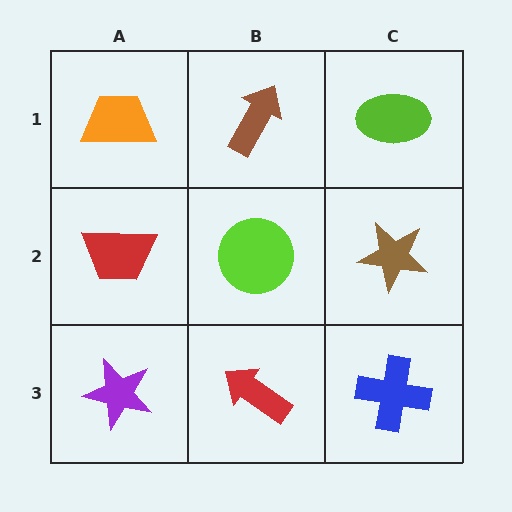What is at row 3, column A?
A purple star.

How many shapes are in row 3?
3 shapes.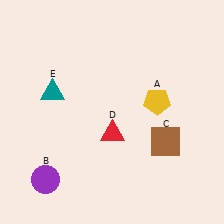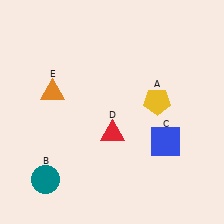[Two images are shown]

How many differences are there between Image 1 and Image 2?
There are 3 differences between the two images.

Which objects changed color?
B changed from purple to teal. C changed from brown to blue. E changed from teal to orange.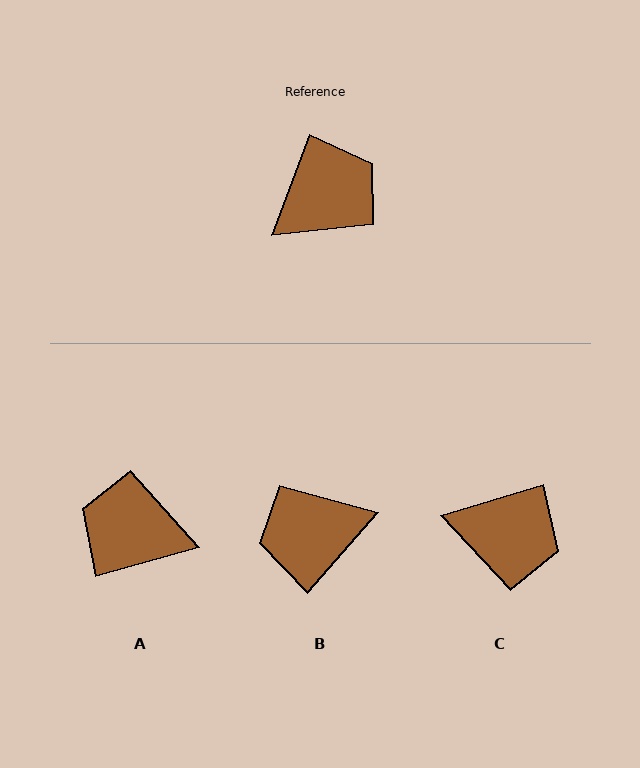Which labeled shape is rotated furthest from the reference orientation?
B, about 159 degrees away.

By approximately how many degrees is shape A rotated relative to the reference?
Approximately 126 degrees counter-clockwise.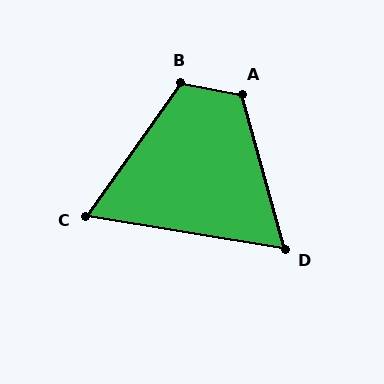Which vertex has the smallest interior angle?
C, at approximately 64 degrees.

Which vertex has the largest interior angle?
A, at approximately 116 degrees.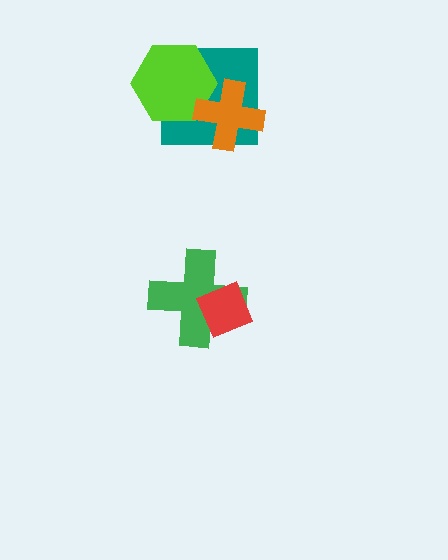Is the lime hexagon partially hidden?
Yes, it is partially covered by another shape.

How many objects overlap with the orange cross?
2 objects overlap with the orange cross.